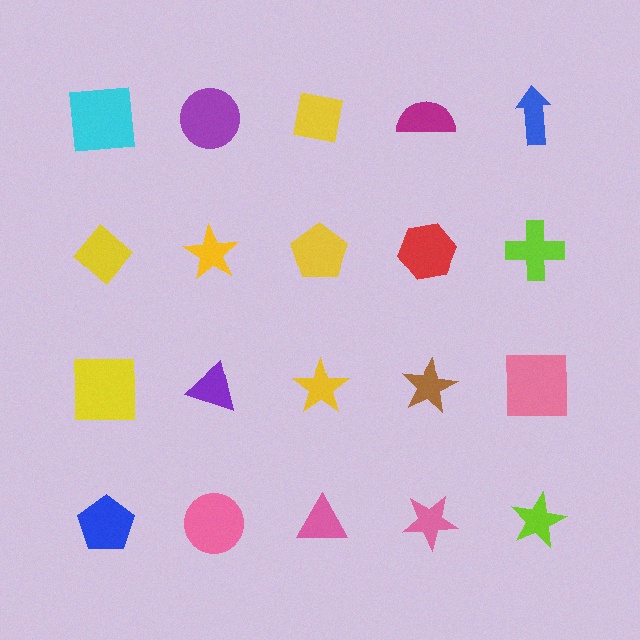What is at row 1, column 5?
A blue arrow.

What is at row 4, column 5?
A lime star.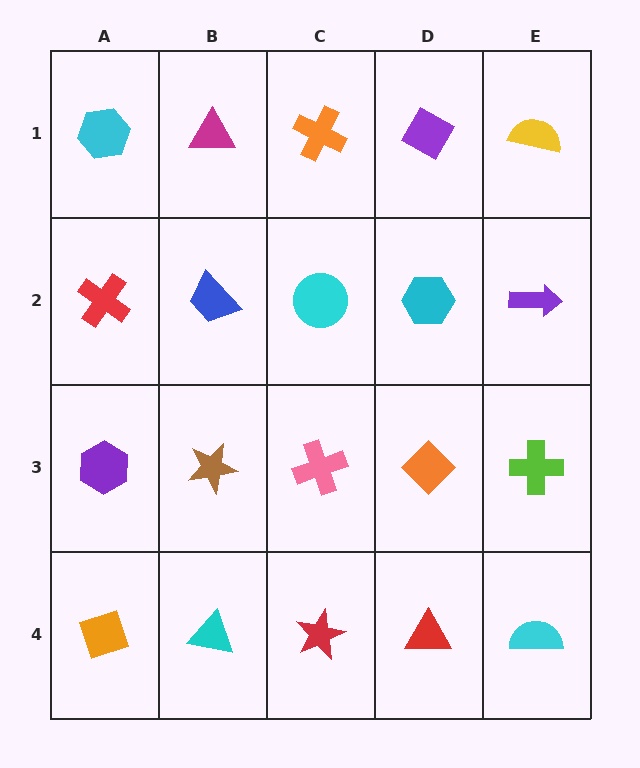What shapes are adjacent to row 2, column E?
A yellow semicircle (row 1, column E), a lime cross (row 3, column E), a cyan hexagon (row 2, column D).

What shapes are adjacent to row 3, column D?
A cyan hexagon (row 2, column D), a red triangle (row 4, column D), a pink cross (row 3, column C), a lime cross (row 3, column E).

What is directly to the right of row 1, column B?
An orange cross.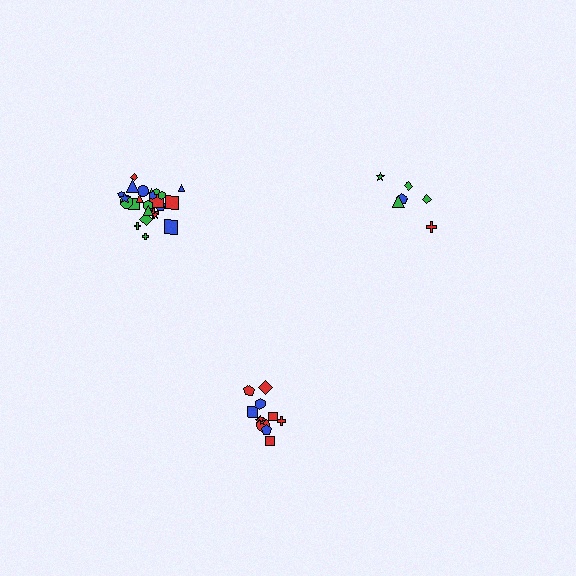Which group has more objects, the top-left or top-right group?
The top-left group.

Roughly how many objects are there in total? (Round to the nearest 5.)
Roughly 45 objects in total.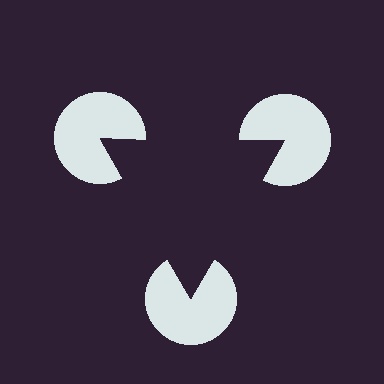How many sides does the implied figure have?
3 sides.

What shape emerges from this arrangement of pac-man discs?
An illusory triangle — its edges are inferred from the aligned wedge cuts in the pac-man discs, not physically drawn.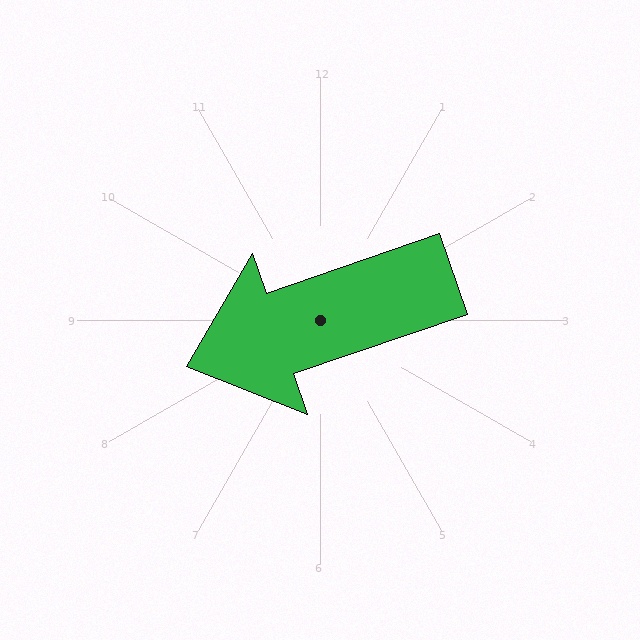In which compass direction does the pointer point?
West.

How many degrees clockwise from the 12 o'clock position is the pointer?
Approximately 251 degrees.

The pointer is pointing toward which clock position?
Roughly 8 o'clock.